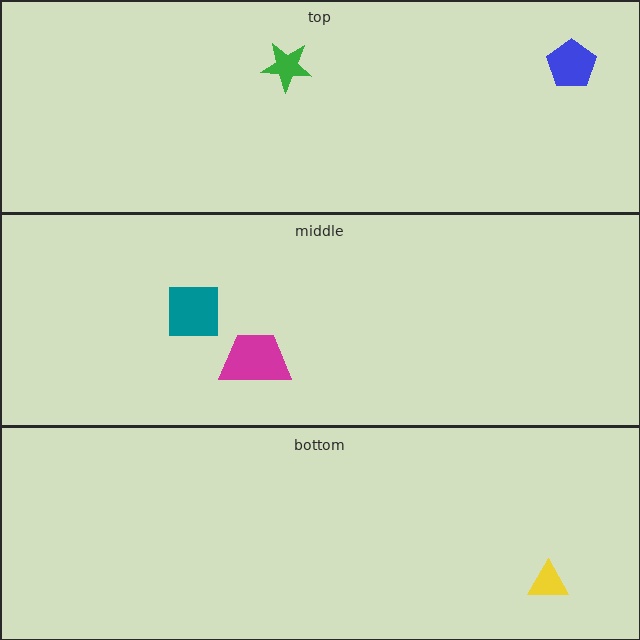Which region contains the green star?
The top region.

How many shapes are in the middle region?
2.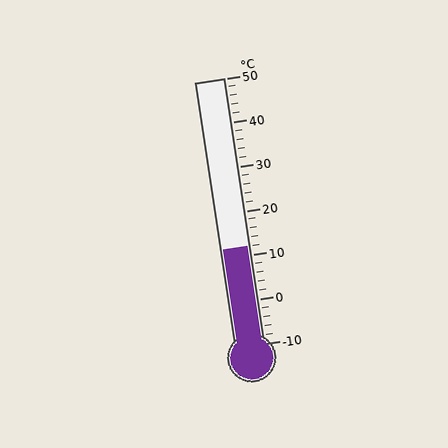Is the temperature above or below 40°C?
The temperature is below 40°C.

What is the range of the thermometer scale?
The thermometer scale ranges from -10°C to 50°C.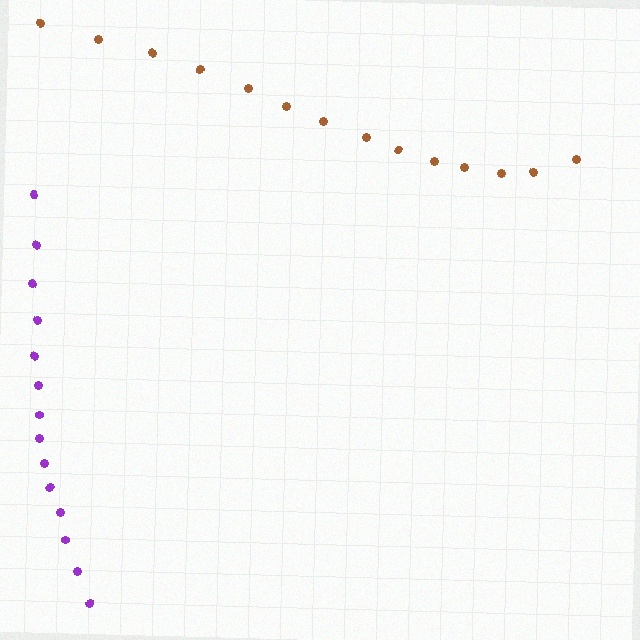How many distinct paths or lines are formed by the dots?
There are 2 distinct paths.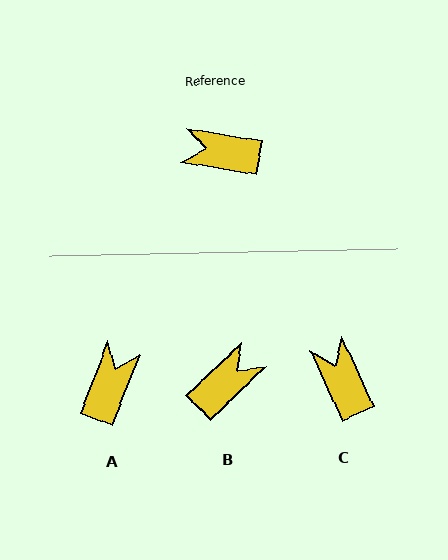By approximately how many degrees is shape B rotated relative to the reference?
Approximately 127 degrees clockwise.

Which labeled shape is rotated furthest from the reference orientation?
B, about 127 degrees away.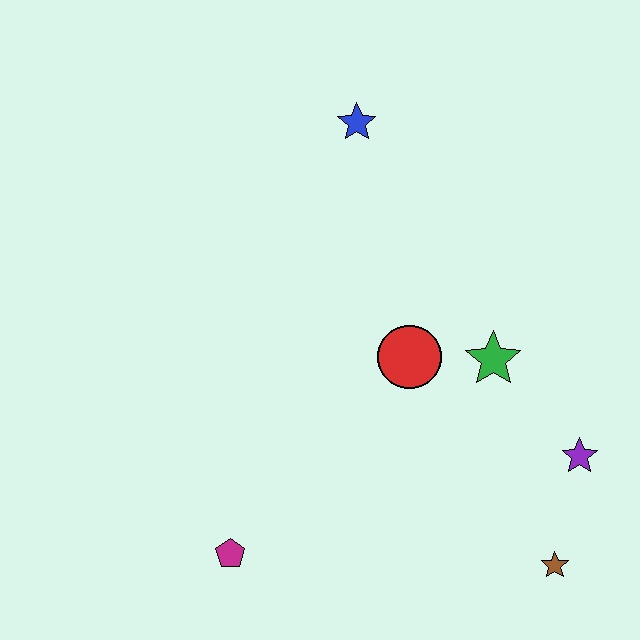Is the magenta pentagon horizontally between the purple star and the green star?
No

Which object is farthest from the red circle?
The magenta pentagon is farthest from the red circle.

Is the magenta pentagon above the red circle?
No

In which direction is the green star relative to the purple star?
The green star is above the purple star.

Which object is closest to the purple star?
The brown star is closest to the purple star.